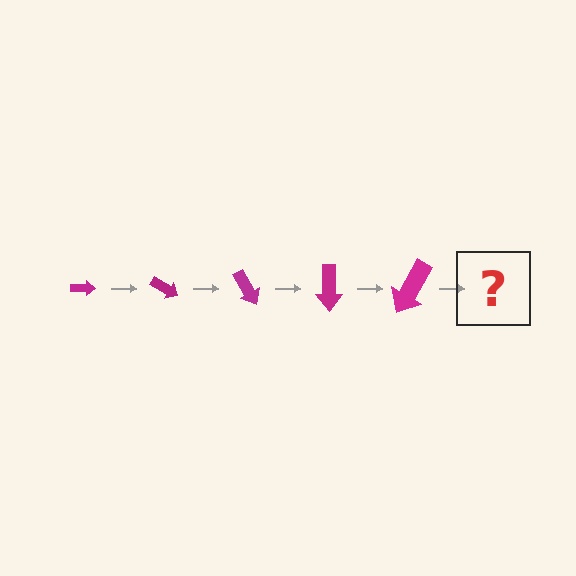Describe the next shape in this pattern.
It should be an arrow, larger than the previous one and rotated 150 degrees from the start.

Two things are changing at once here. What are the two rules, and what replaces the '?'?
The two rules are that the arrow grows larger each step and it rotates 30 degrees each step. The '?' should be an arrow, larger than the previous one and rotated 150 degrees from the start.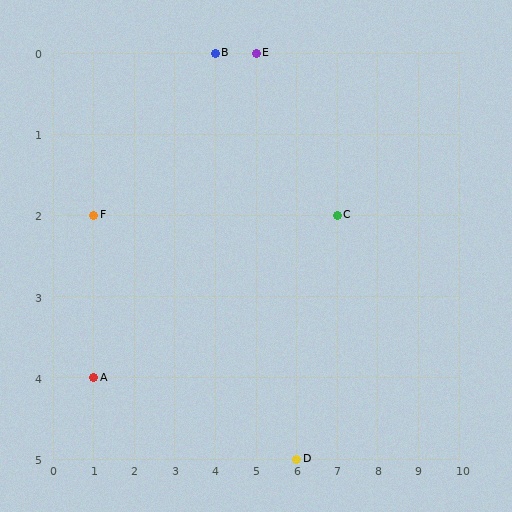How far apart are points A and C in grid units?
Points A and C are 6 columns and 2 rows apart (about 6.3 grid units diagonally).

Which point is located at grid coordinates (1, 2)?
Point F is at (1, 2).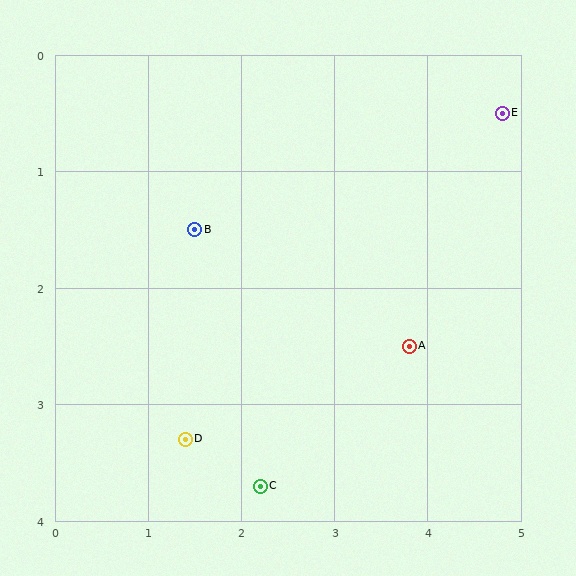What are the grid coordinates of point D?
Point D is at approximately (1.4, 3.3).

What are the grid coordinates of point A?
Point A is at approximately (3.8, 2.5).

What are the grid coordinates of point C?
Point C is at approximately (2.2, 3.7).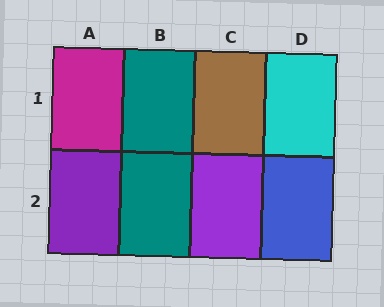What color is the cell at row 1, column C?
Brown.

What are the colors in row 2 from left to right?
Purple, teal, purple, blue.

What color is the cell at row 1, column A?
Magenta.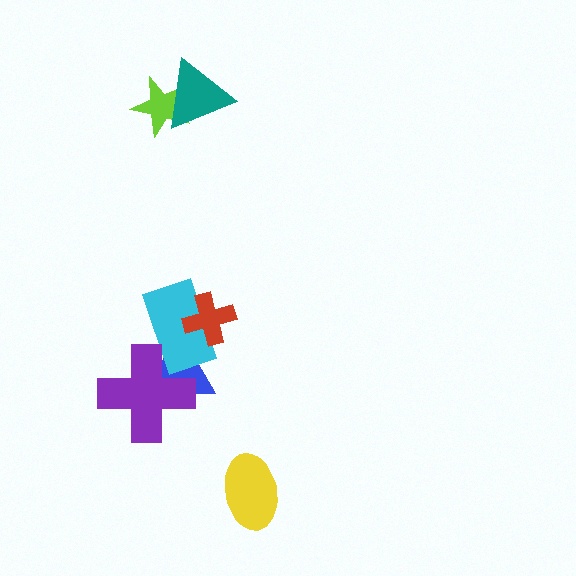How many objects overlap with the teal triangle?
1 object overlaps with the teal triangle.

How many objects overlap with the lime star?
1 object overlaps with the lime star.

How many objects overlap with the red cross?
1 object overlaps with the red cross.